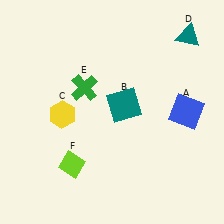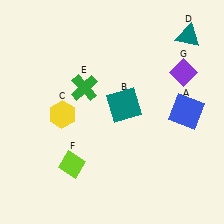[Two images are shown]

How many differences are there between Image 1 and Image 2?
There is 1 difference between the two images.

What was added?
A purple diamond (G) was added in Image 2.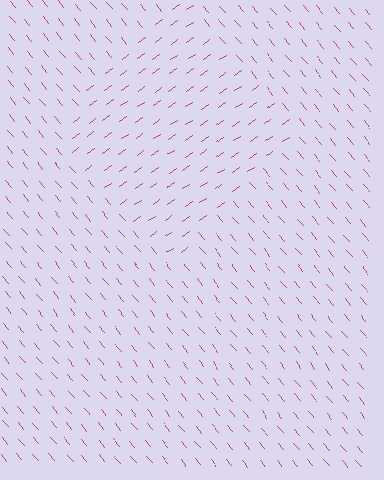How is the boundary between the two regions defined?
The boundary is defined purely by a change in line orientation (approximately 84 degrees difference). All lines are the same color and thickness.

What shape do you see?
I see a diamond.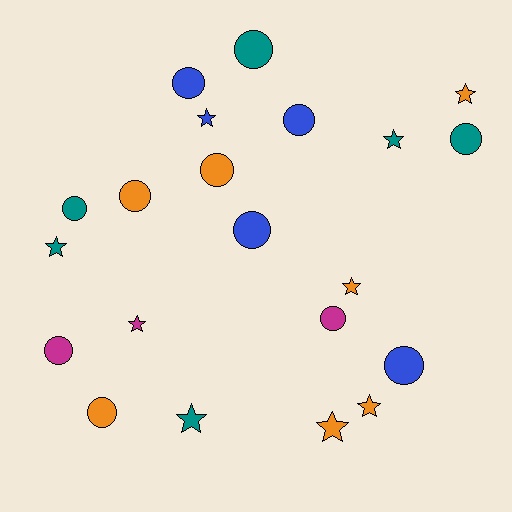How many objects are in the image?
There are 21 objects.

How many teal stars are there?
There are 3 teal stars.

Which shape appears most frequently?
Circle, with 12 objects.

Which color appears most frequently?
Orange, with 7 objects.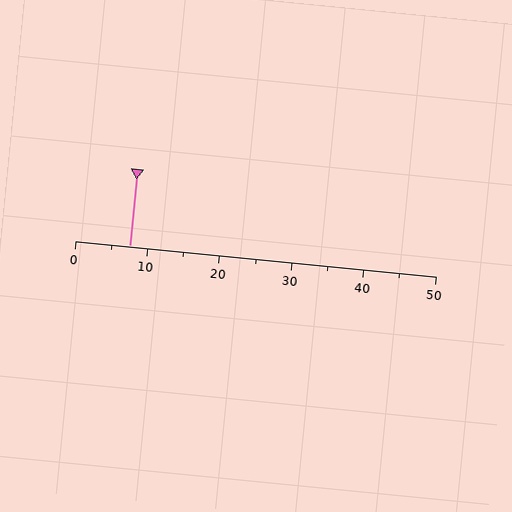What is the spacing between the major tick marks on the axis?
The major ticks are spaced 10 apart.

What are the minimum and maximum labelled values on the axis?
The axis runs from 0 to 50.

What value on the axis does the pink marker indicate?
The marker indicates approximately 7.5.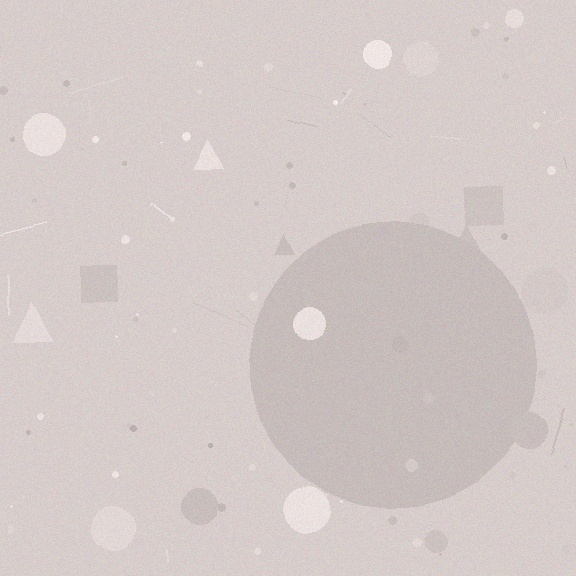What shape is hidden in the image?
A circle is hidden in the image.